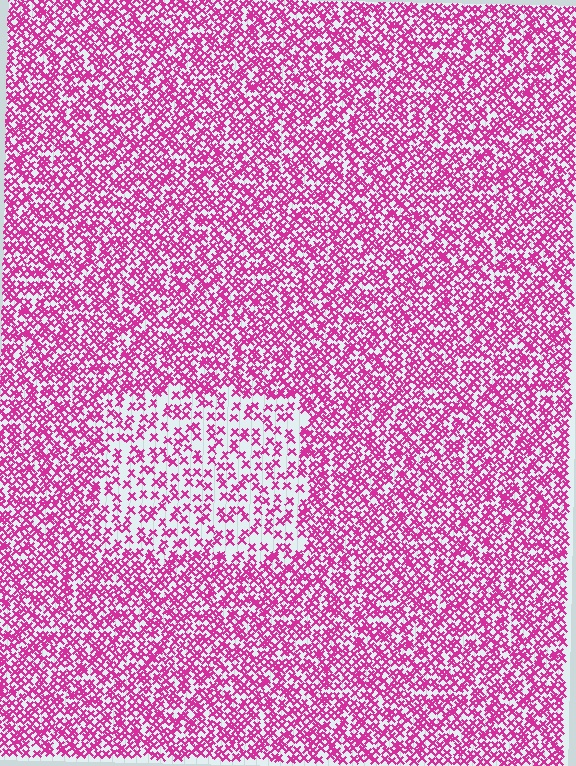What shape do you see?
I see a rectangle.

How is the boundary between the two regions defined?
The boundary is defined by a change in element density (approximately 2.1x ratio). All elements are the same color, size, and shape.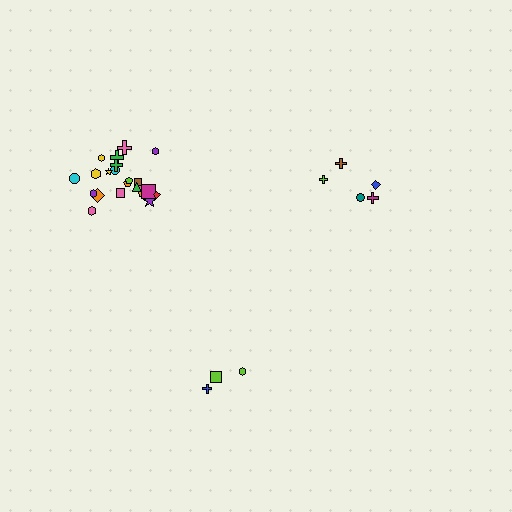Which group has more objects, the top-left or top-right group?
The top-left group.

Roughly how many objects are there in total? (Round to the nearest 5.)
Roughly 30 objects in total.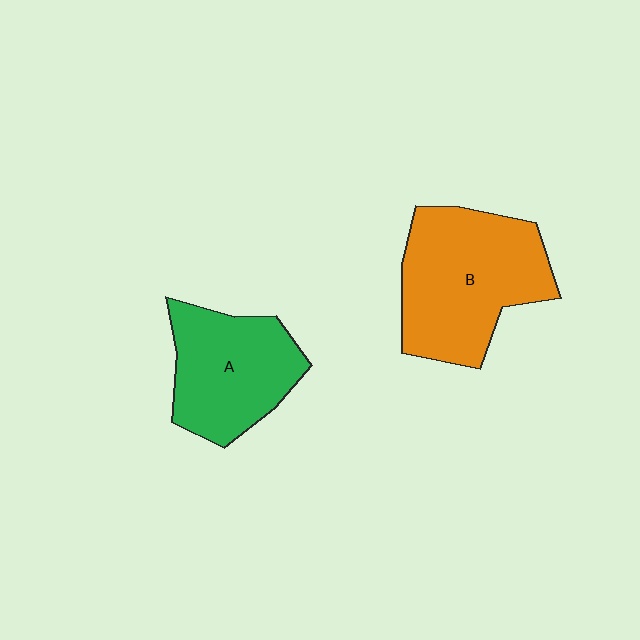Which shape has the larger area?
Shape B (orange).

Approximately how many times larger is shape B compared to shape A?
Approximately 1.3 times.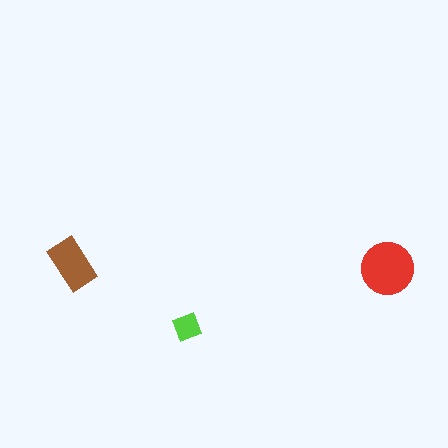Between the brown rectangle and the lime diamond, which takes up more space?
The brown rectangle.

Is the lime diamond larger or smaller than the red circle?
Smaller.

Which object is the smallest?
The lime diamond.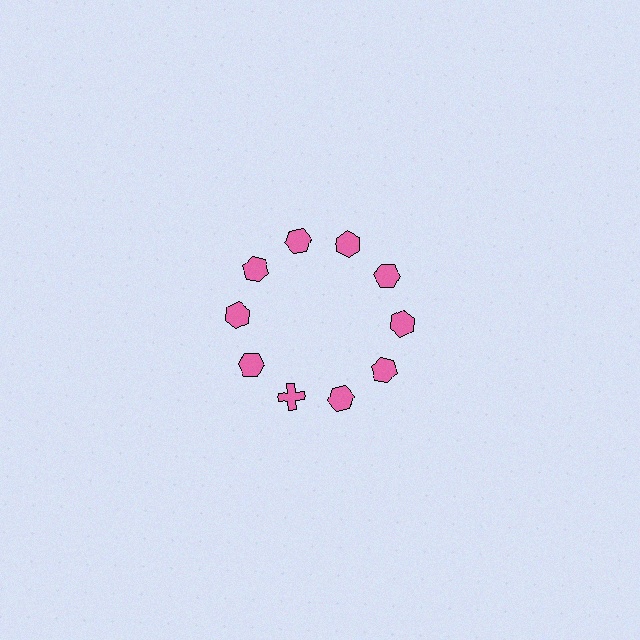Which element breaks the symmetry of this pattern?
The pink cross at roughly the 7 o'clock position breaks the symmetry. All other shapes are pink hexagons.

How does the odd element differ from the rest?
It has a different shape: cross instead of hexagon.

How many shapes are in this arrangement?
There are 10 shapes arranged in a ring pattern.